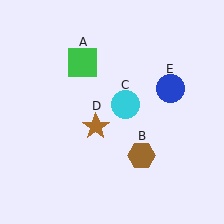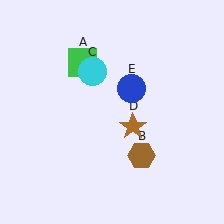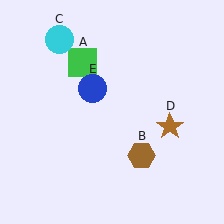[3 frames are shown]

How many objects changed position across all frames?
3 objects changed position: cyan circle (object C), brown star (object D), blue circle (object E).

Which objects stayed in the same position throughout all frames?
Green square (object A) and brown hexagon (object B) remained stationary.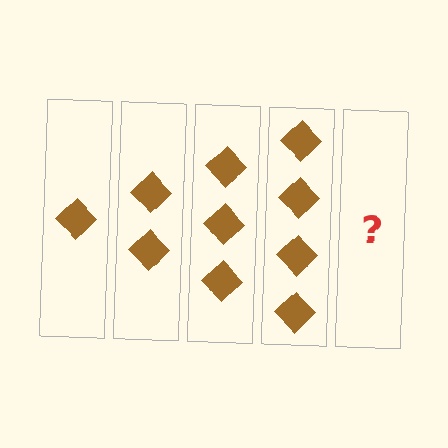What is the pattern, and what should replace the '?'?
The pattern is that each step adds one more diamond. The '?' should be 5 diamonds.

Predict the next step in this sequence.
The next step is 5 diamonds.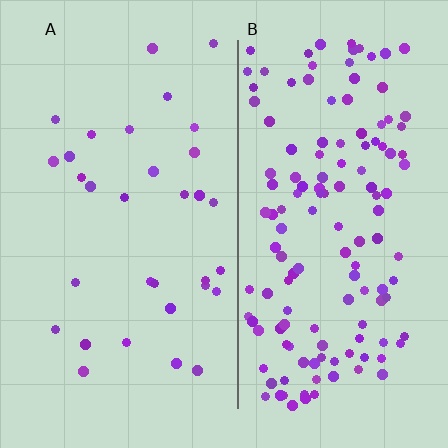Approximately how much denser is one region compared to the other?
Approximately 4.3× — region B over region A.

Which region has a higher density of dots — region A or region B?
B (the right).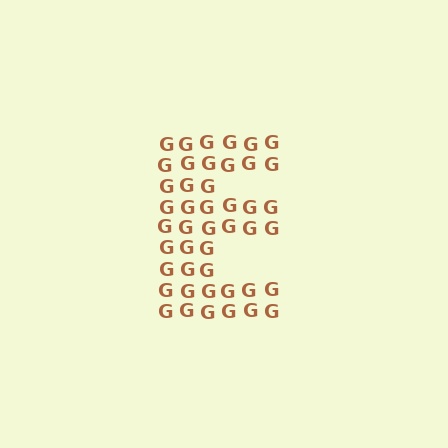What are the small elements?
The small elements are letter G's.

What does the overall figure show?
The overall figure shows the letter E.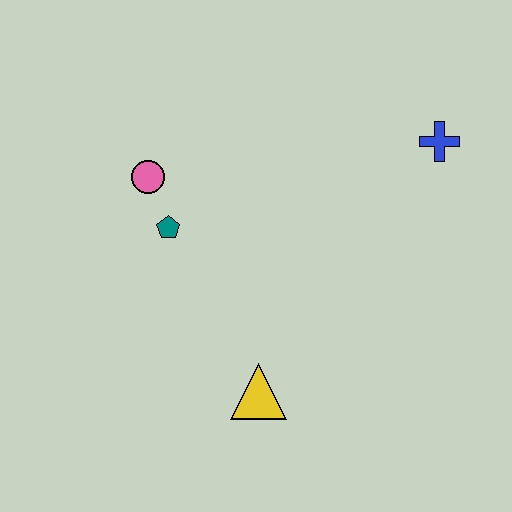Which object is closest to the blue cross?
The teal pentagon is closest to the blue cross.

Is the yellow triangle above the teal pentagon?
No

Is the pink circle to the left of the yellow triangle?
Yes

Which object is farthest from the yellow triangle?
The blue cross is farthest from the yellow triangle.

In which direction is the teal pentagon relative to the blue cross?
The teal pentagon is to the left of the blue cross.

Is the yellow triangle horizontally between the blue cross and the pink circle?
Yes